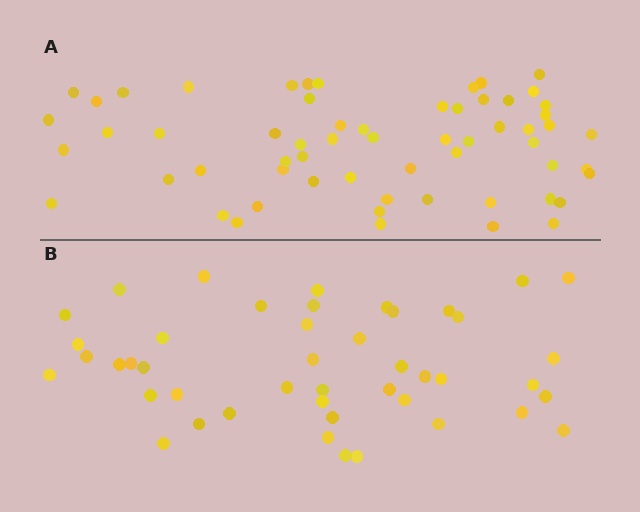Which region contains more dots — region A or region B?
Region A (the top region) has more dots.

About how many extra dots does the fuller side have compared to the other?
Region A has approximately 15 more dots than region B.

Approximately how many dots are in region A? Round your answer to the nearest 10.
About 60 dots.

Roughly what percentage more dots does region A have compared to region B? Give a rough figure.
About 35% more.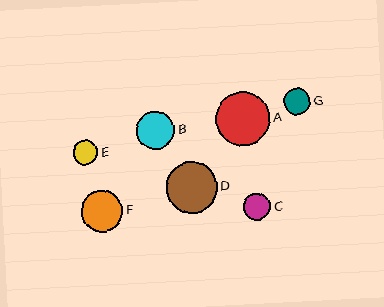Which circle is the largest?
Circle A is the largest with a size of approximately 54 pixels.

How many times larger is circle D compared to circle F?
Circle D is approximately 1.2 times the size of circle F.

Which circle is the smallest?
Circle E is the smallest with a size of approximately 25 pixels.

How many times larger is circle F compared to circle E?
Circle F is approximately 1.7 times the size of circle E.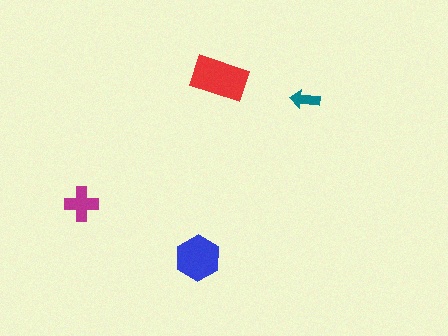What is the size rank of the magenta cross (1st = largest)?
3rd.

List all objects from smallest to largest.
The teal arrow, the magenta cross, the blue hexagon, the red rectangle.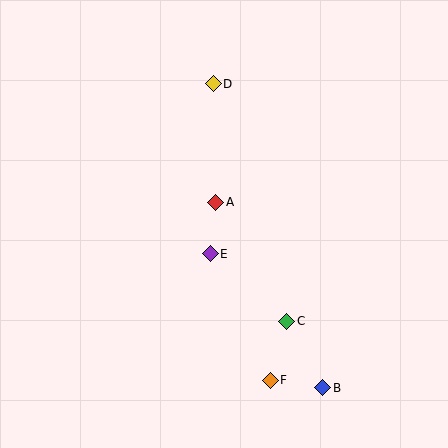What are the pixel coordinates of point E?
Point E is at (210, 254).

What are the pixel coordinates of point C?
Point C is at (287, 321).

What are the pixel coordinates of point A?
Point A is at (216, 202).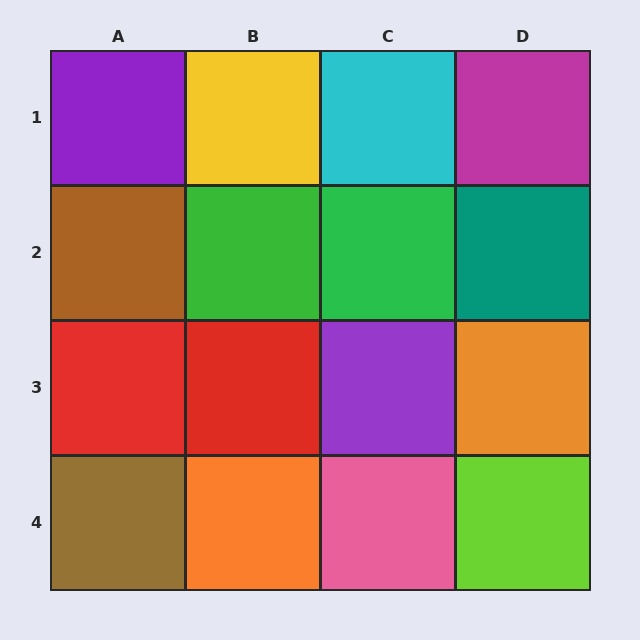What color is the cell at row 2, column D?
Teal.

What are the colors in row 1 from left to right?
Purple, yellow, cyan, magenta.